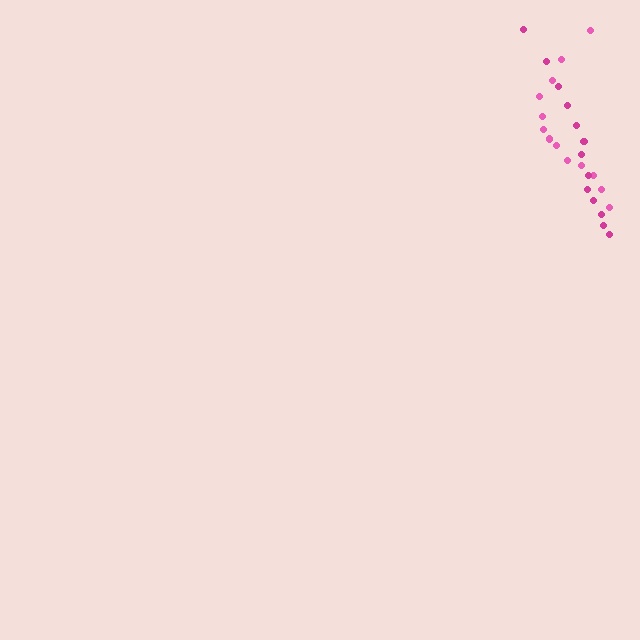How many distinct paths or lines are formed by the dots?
There are 2 distinct paths.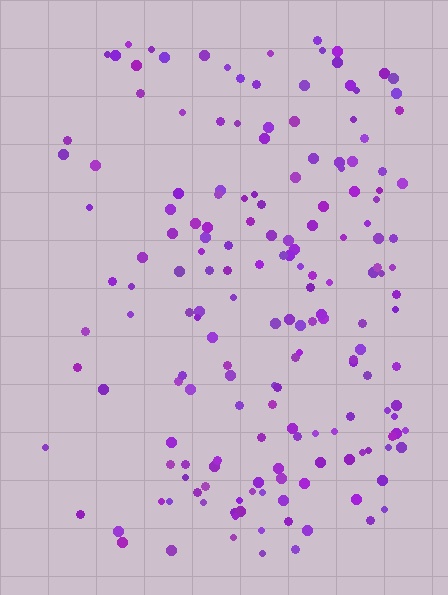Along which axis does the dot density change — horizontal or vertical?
Horizontal.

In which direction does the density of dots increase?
From left to right, with the right side densest.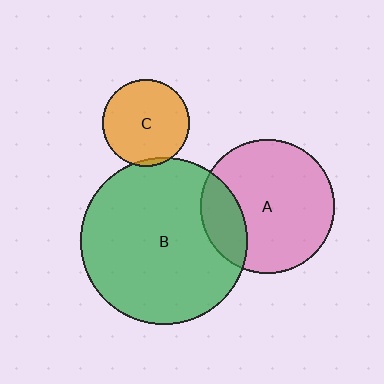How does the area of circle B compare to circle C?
Approximately 3.7 times.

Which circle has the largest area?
Circle B (green).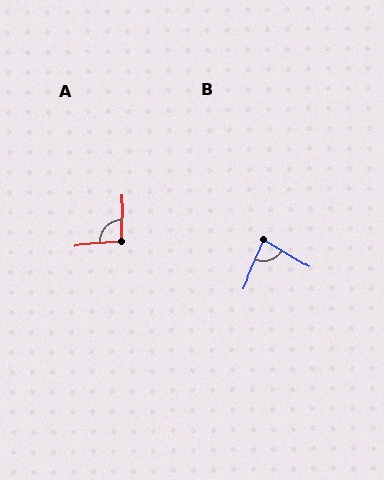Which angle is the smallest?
B, at approximately 82 degrees.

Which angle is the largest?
A, at approximately 97 degrees.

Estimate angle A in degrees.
Approximately 97 degrees.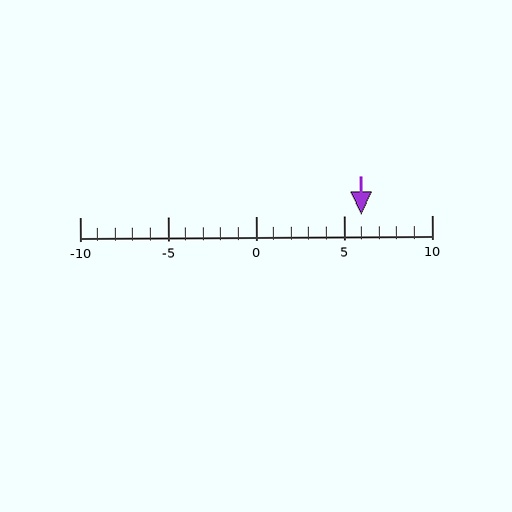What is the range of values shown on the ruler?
The ruler shows values from -10 to 10.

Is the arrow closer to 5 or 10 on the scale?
The arrow is closer to 5.